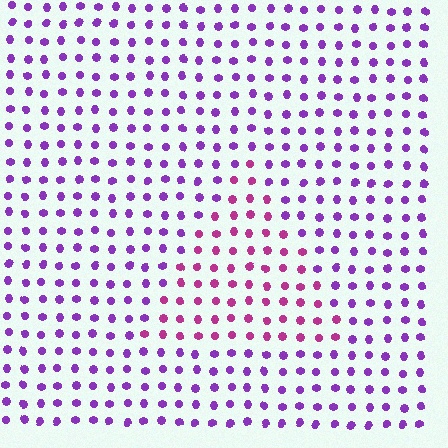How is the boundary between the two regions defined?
The boundary is defined purely by a slight shift in hue (about 40 degrees). Spacing, size, and orientation are identical on both sides.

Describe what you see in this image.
The image is filled with small purple elements in a uniform arrangement. A triangle-shaped region is visible where the elements are tinted to a slightly different hue, forming a subtle color boundary.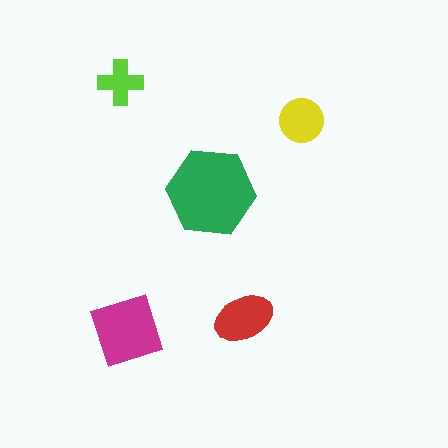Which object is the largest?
The green hexagon.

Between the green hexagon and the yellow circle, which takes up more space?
The green hexagon.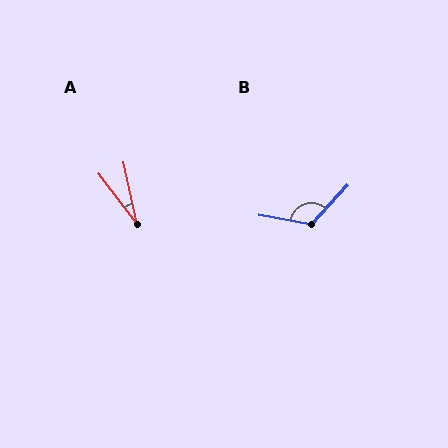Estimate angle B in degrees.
Approximately 122 degrees.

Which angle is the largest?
B, at approximately 122 degrees.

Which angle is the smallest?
A, at approximately 26 degrees.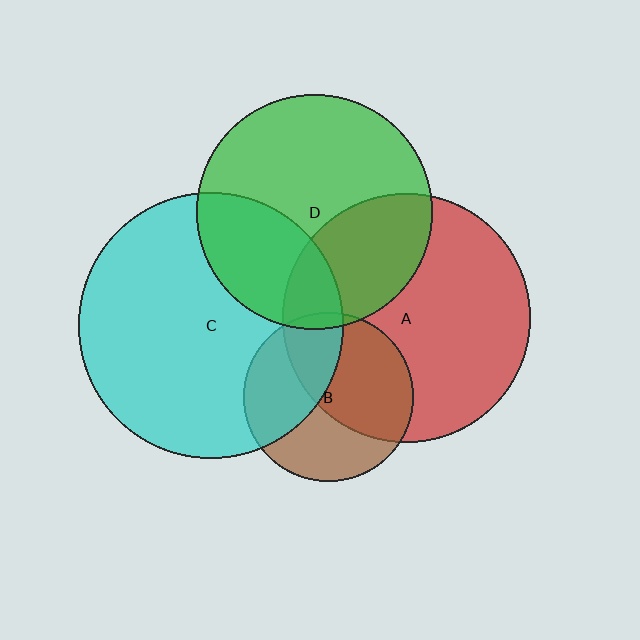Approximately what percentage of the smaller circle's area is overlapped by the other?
Approximately 5%.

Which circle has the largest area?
Circle C (cyan).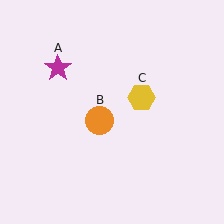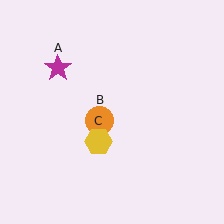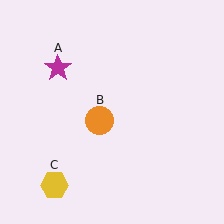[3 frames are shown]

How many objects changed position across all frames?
1 object changed position: yellow hexagon (object C).